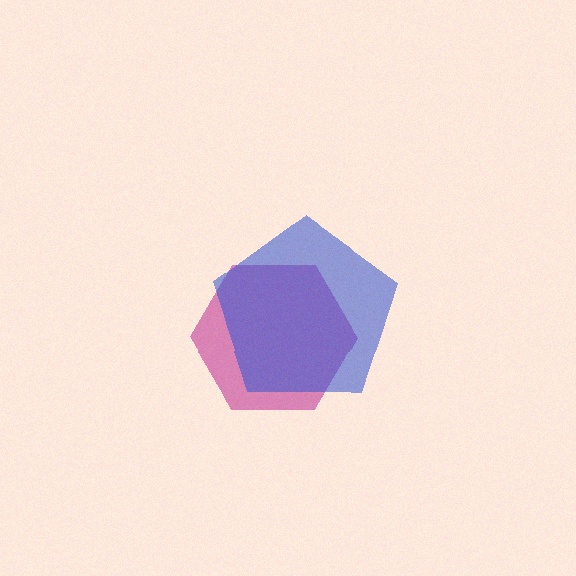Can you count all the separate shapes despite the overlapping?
Yes, there are 2 separate shapes.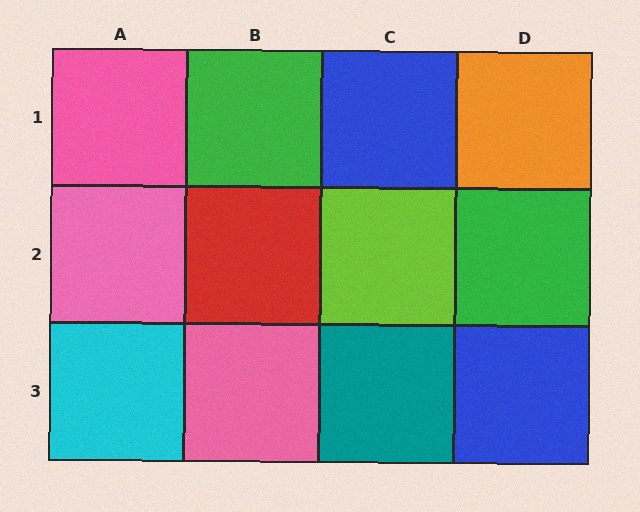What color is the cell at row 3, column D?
Blue.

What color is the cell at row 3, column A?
Cyan.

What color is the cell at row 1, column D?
Orange.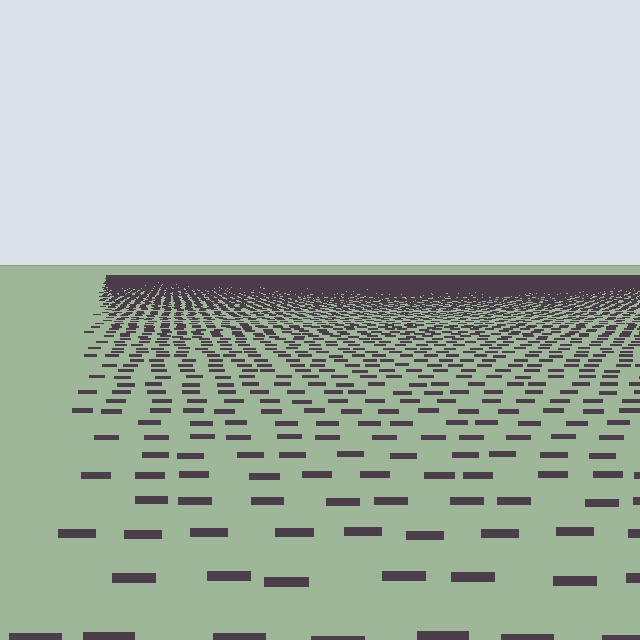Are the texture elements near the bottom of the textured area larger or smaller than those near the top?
Larger. Near the bottom, elements are closer to the viewer and appear at a bigger on-screen size.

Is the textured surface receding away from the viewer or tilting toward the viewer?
The surface is receding away from the viewer. Texture elements get smaller and denser toward the top.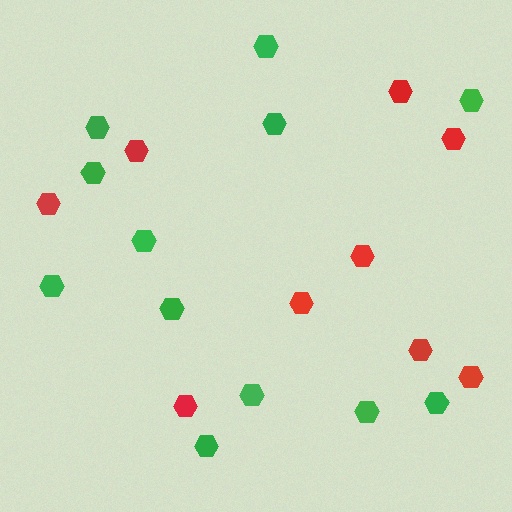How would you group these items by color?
There are 2 groups: one group of green hexagons (12) and one group of red hexagons (9).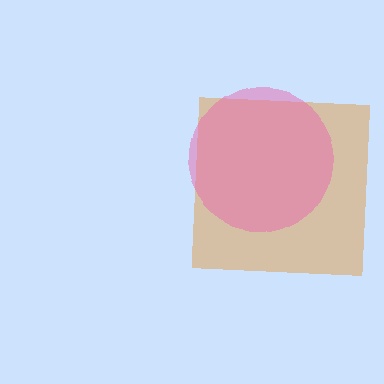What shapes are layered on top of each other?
The layered shapes are: an orange square, a pink circle.